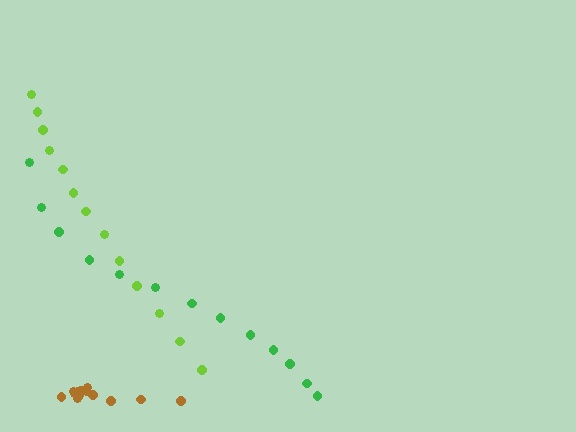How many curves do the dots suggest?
There are 3 distinct paths.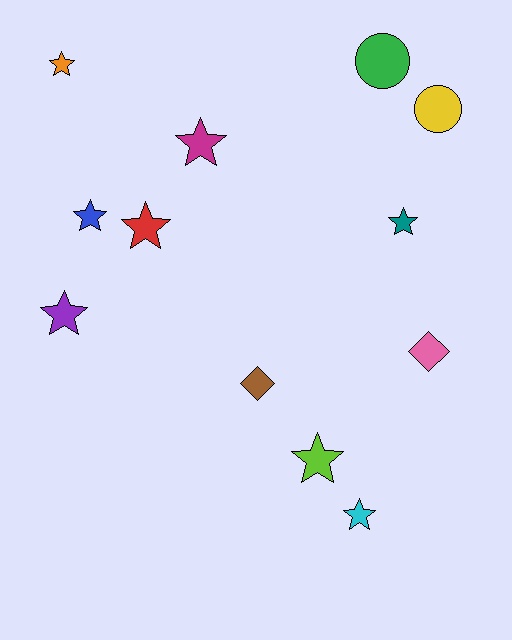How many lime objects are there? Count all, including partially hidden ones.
There is 1 lime object.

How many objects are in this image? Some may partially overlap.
There are 12 objects.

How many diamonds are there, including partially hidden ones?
There are 2 diamonds.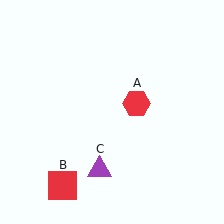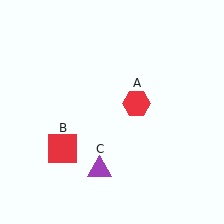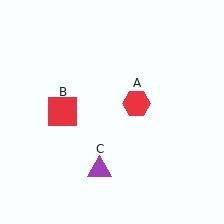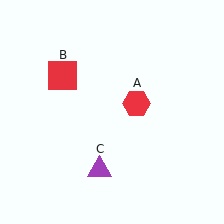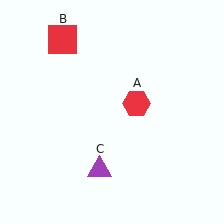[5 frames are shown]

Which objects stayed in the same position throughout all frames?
Red hexagon (object A) and purple triangle (object C) remained stationary.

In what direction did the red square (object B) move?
The red square (object B) moved up.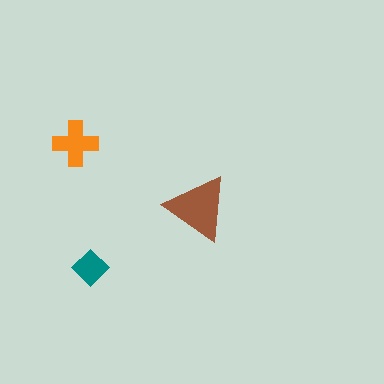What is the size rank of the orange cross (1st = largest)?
2nd.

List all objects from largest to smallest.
The brown triangle, the orange cross, the teal diamond.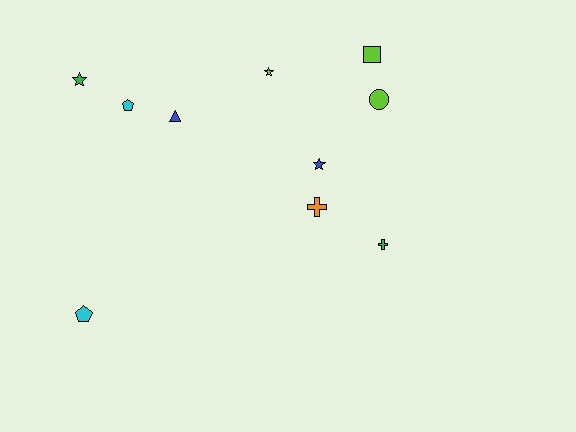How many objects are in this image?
There are 10 objects.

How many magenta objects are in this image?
There are no magenta objects.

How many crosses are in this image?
There are 2 crosses.